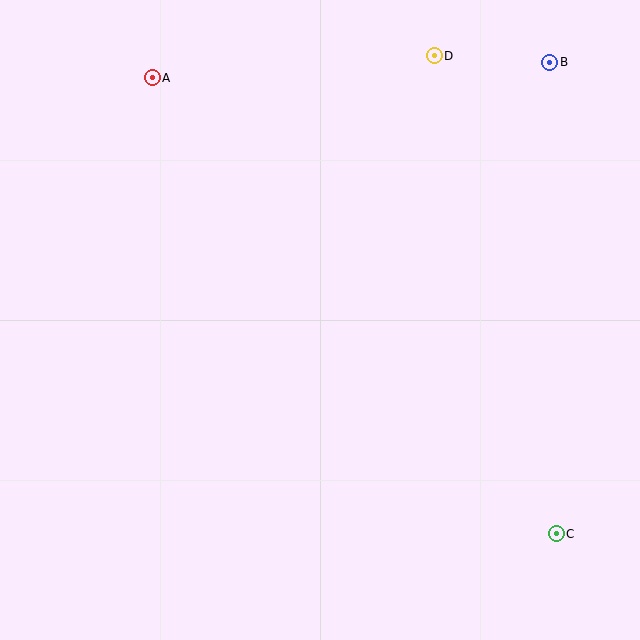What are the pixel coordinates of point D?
Point D is at (434, 56).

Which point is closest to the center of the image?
Point D at (434, 56) is closest to the center.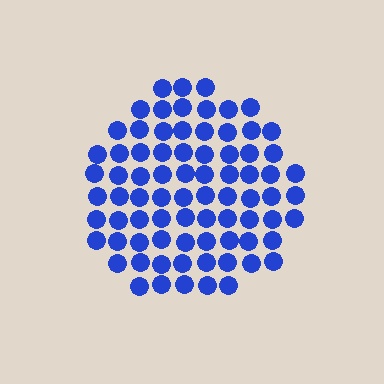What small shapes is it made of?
It is made of small circles.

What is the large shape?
The large shape is a circle.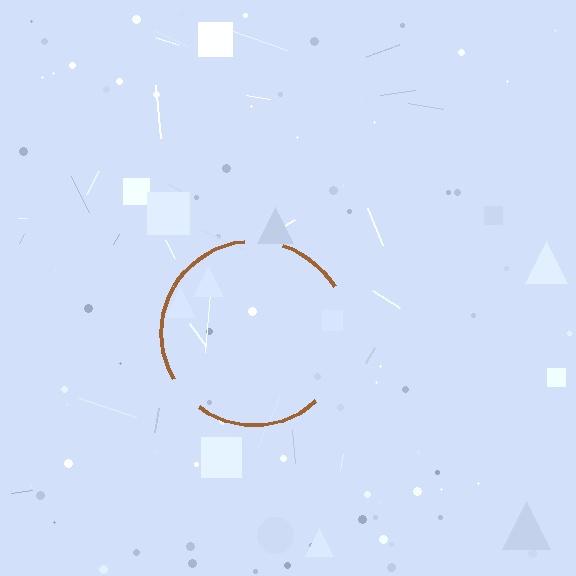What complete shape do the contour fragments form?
The contour fragments form a circle.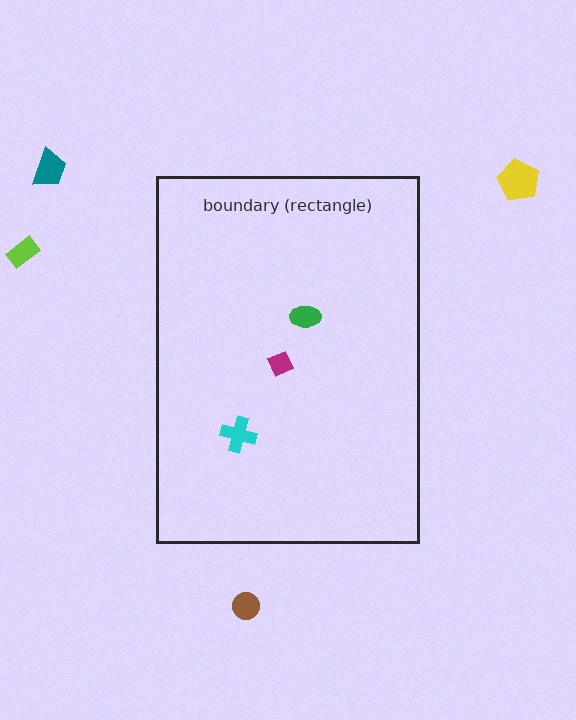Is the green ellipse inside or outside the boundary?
Inside.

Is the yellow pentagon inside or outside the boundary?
Outside.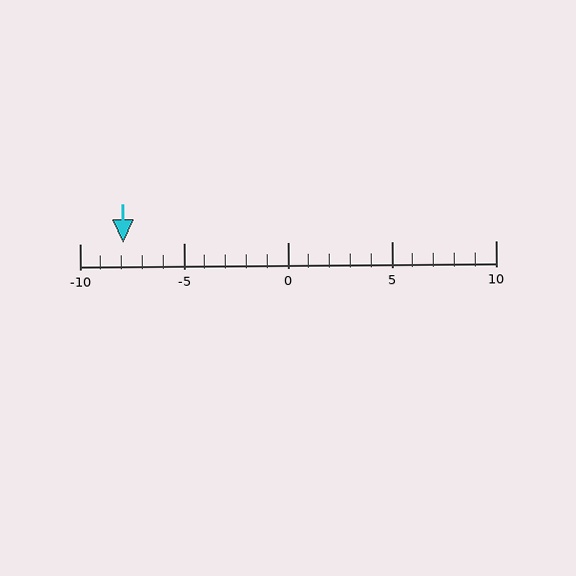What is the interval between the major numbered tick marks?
The major tick marks are spaced 5 units apart.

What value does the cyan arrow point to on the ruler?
The cyan arrow points to approximately -8.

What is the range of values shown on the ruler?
The ruler shows values from -10 to 10.